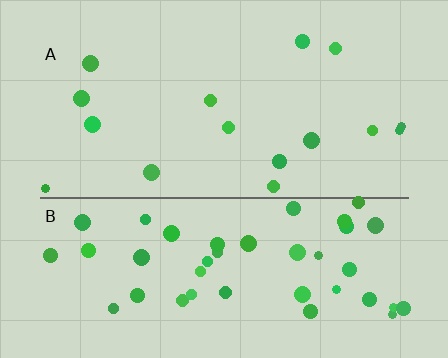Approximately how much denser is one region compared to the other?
Approximately 2.7× — region B over region A.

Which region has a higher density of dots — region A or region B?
B (the bottom).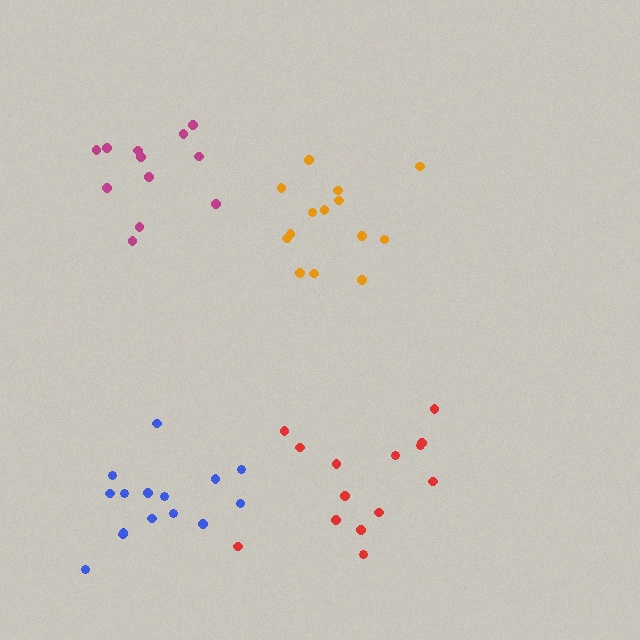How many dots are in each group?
Group 1: 15 dots, Group 2: 12 dots, Group 3: 14 dots, Group 4: 14 dots (55 total).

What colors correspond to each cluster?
The clusters are colored: blue, magenta, red, orange.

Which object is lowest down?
The red cluster is bottommost.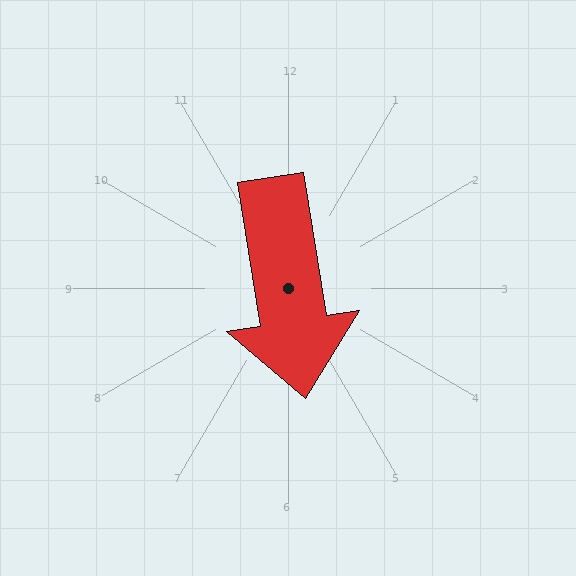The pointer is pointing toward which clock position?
Roughly 6 o'clock.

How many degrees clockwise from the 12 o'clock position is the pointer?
Approximately 171 degrees.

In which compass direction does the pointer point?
South.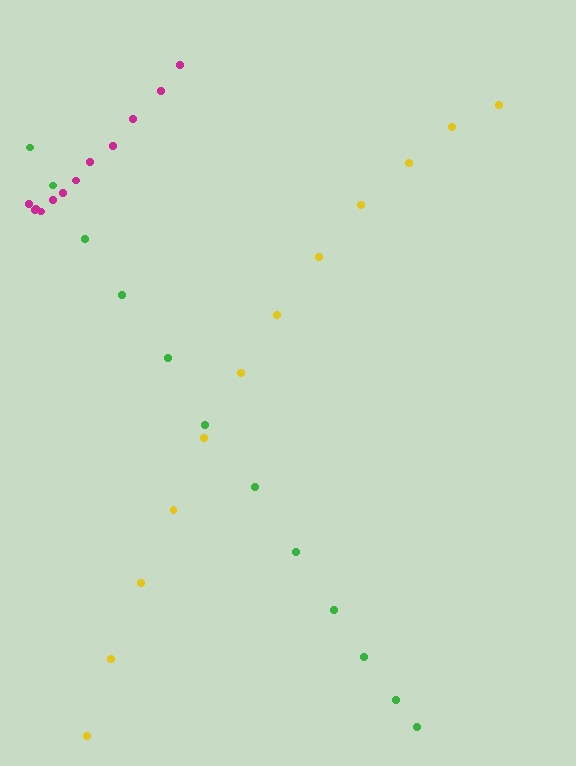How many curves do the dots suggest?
There are 3 distinct paths.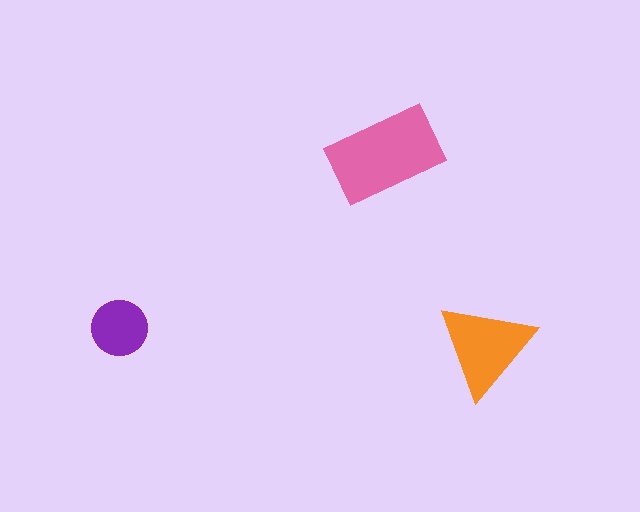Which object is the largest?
The pink rectangle.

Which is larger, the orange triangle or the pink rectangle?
The pink rectangle.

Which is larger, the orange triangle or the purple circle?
The orange triangle.